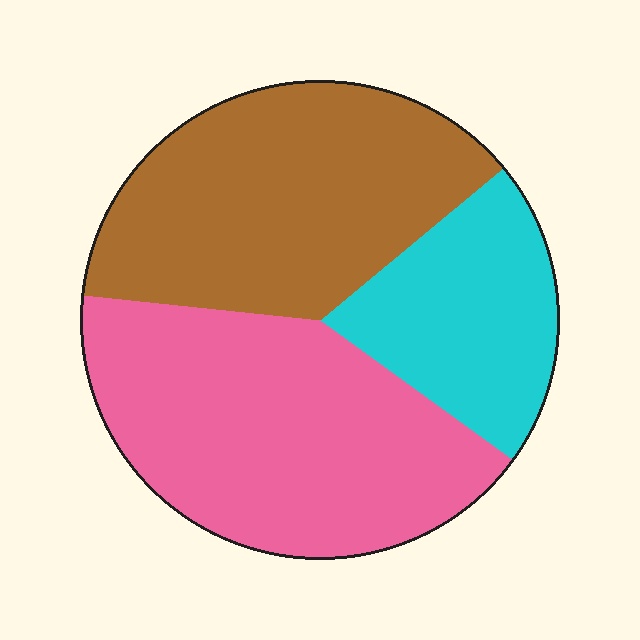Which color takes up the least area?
Cyan, at roughly 20%.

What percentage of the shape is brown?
Brown covers around 35% of the shape.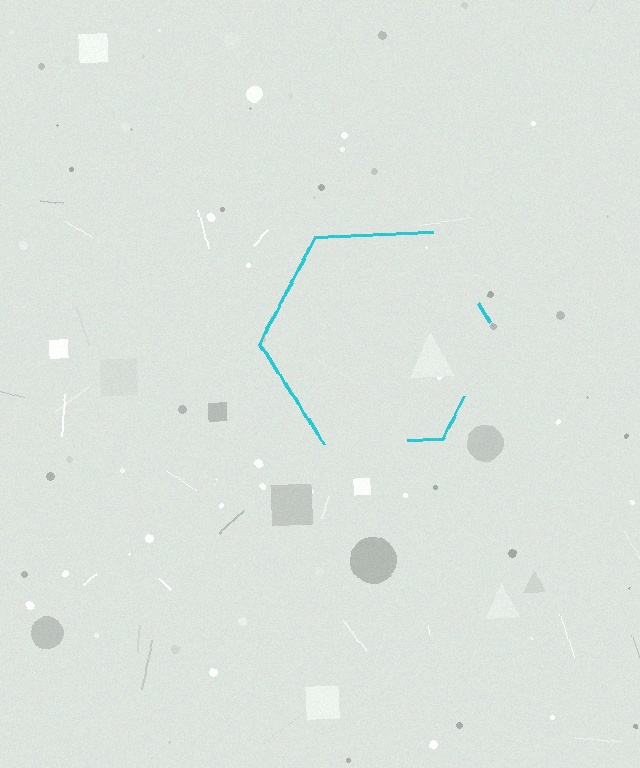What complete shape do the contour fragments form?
The contour fragments form a hexagon.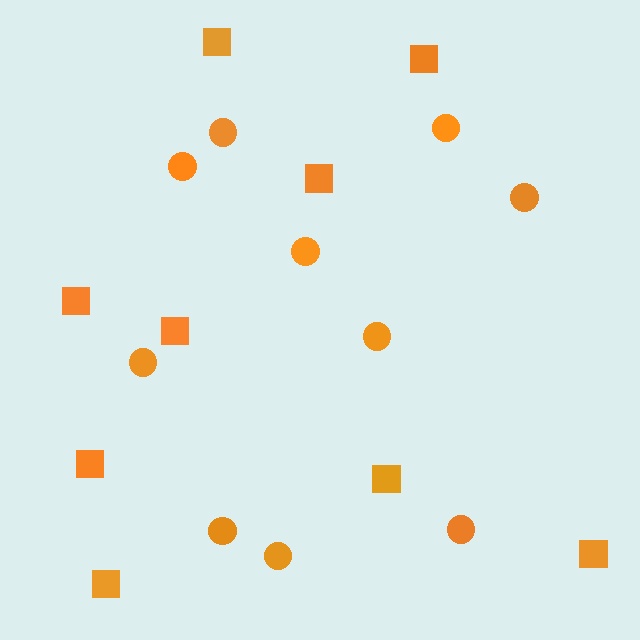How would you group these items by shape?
There are 2 groups: one group of circles (10) and one group of squares (9).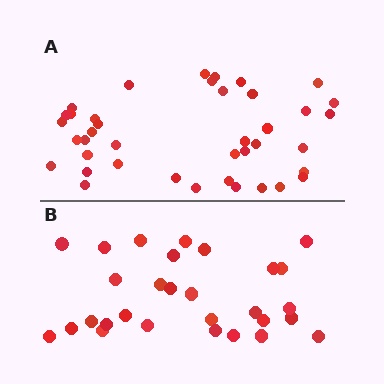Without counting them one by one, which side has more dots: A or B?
Region A (the top region) has more dots.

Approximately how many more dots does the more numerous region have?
Region A has roughly 12 or so more dots than region B.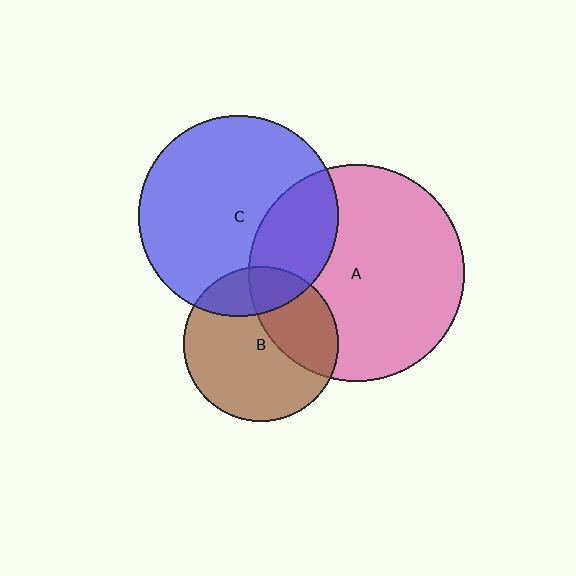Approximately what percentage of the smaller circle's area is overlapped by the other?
Approximately 30%.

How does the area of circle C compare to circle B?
Approximately 1.7 times.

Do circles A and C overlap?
Yes.